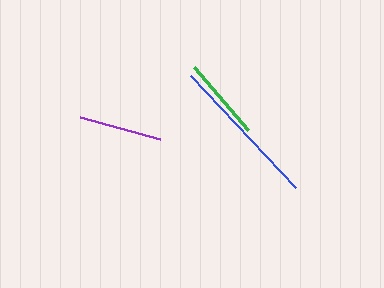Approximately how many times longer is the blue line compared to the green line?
The blue line is approximately 1.8 times the length of the green line.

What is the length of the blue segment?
The blue segment is approximately 153 pixels long.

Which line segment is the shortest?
The green line is the shortest at approximately 83 pixels.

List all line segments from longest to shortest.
From longest to shortest: blue, purple, green.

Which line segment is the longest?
The blue line is the longest at approximately 153 pixels.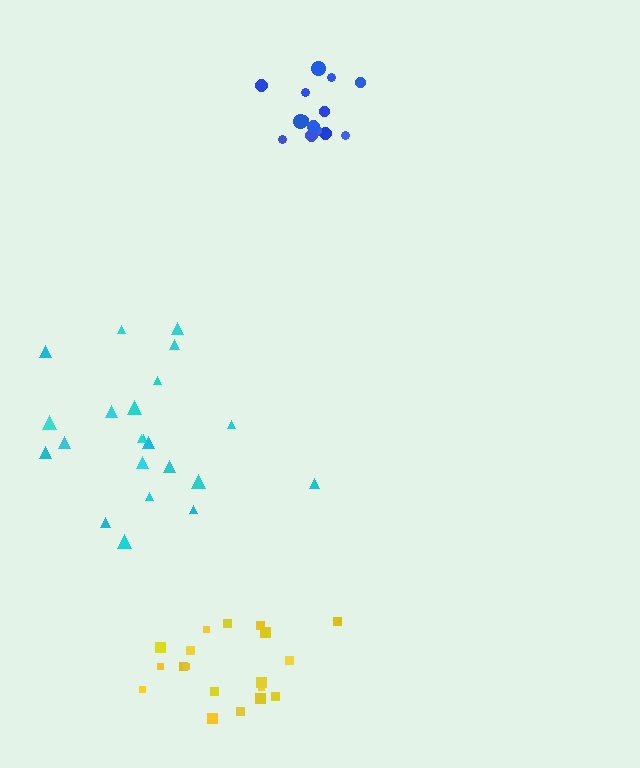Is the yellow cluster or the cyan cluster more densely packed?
Yellow.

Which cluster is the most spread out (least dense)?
Cyan.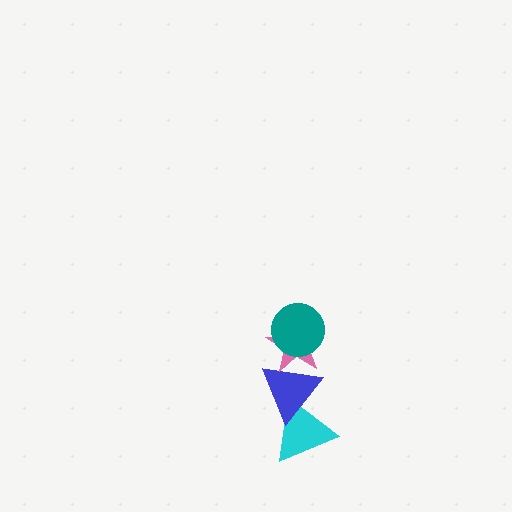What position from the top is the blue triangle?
The blue triangle is 3rd from the top.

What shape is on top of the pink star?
The teal circle is on top of the pink star.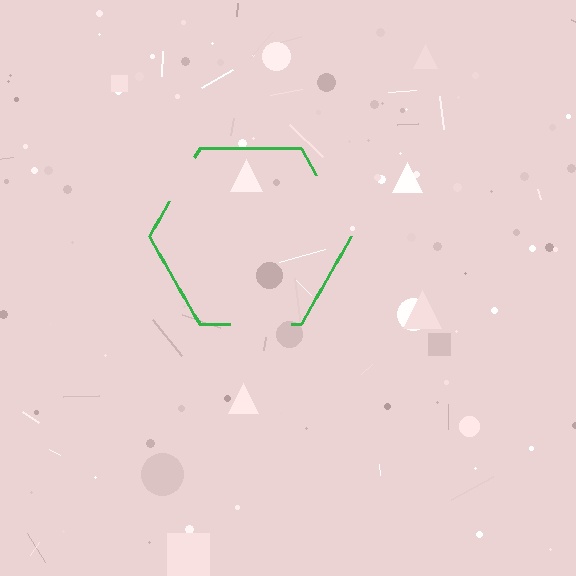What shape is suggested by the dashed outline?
The dashed outline suggests a hexagon.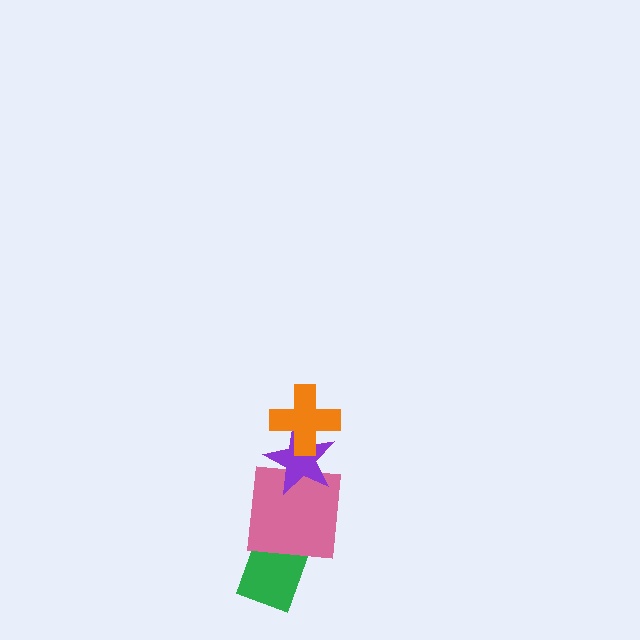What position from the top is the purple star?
The purple star is 2nd from the top.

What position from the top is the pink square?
The pink square is 3rd from the top.